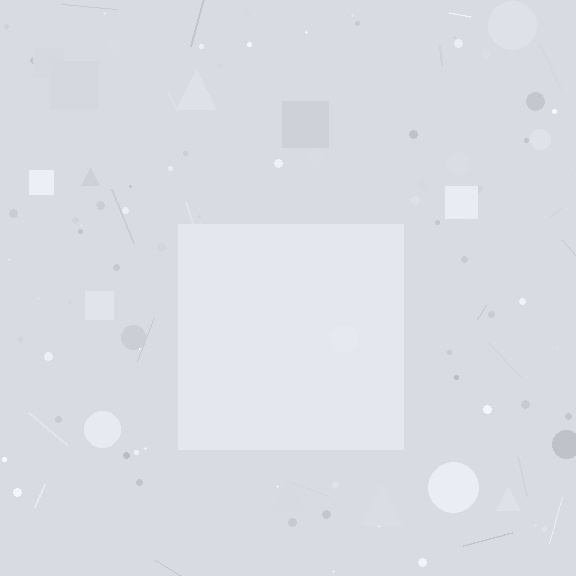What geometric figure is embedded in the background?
A square is embedded in the background.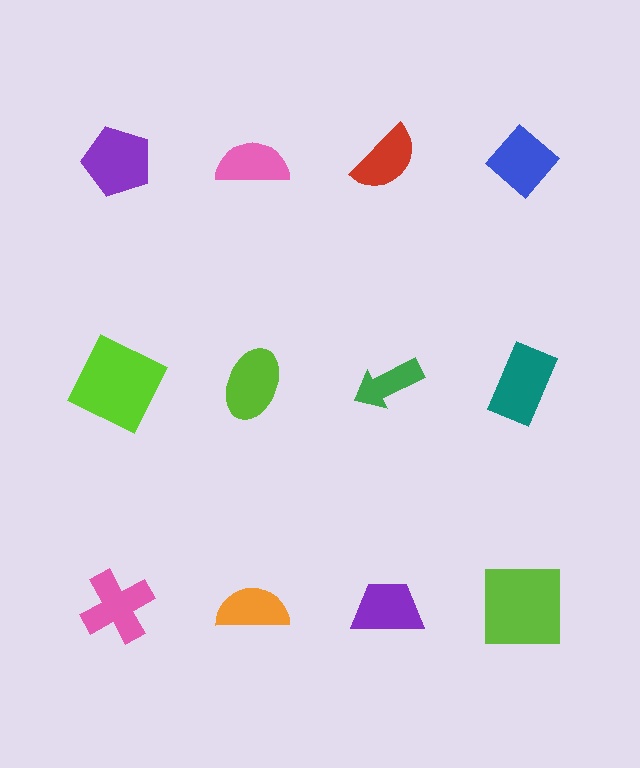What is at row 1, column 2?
A pink semicircle.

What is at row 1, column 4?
A blue diamond.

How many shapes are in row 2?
4 shapes.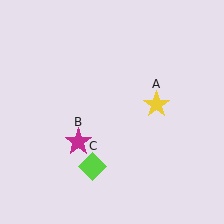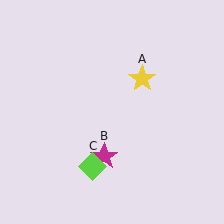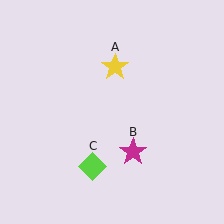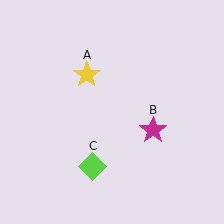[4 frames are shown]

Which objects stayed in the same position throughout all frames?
Lime diamond (object C) remained stationary.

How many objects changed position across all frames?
2 objects changed position: yellow star (object A), magenta star (object B).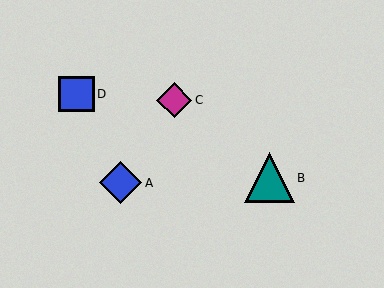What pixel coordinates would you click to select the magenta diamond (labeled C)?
Click at (174, 100) to select the magenta diamond C.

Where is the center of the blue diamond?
The center of the blue diamond is at (121, 183).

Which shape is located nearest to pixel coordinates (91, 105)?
The blue square (labeled D) at (76, 94) is nearest to that location.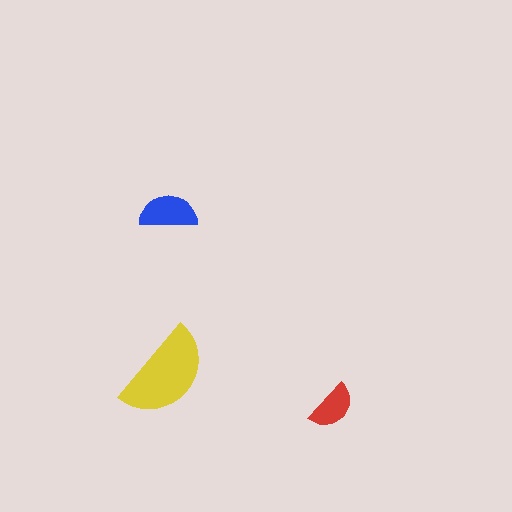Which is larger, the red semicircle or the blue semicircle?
The blue one.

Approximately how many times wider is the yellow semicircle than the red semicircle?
About 2 times wider.